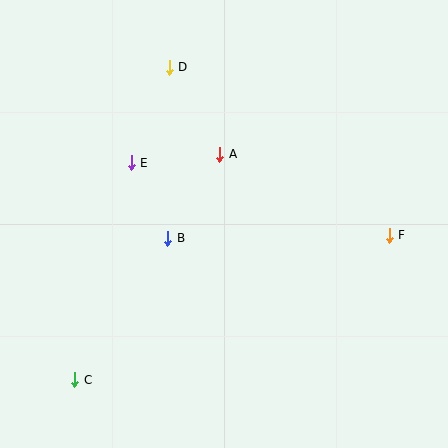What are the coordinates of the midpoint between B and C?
The midpoint between B and C is at (121, 309).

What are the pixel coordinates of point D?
Point D is at (169, 67).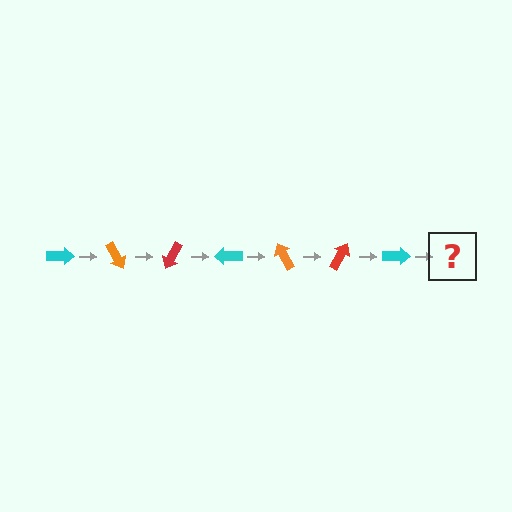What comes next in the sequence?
The next element should be an orange arrow, rotated 420 degrees from the start.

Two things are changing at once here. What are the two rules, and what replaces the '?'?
The two rules are that it rotates 60 degrees each step and the color cycles through cyan, orange, and red. The '?' should be an orange arrow, rotated 420 degrees from the start.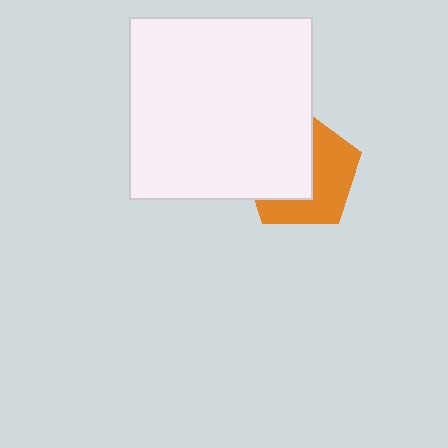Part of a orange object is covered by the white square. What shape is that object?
It is a pentagon.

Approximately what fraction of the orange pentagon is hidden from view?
Roughly 51% of the orange pentagon is hidden behind the white square.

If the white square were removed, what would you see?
You would see the complete orange pentagon.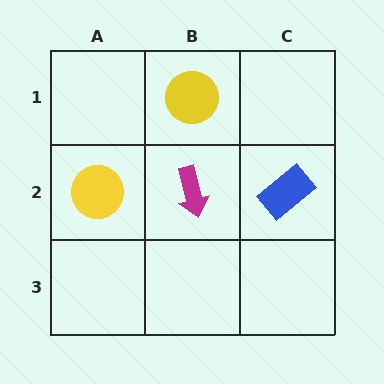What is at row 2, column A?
A yellow circle.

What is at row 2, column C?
A blue rectangle.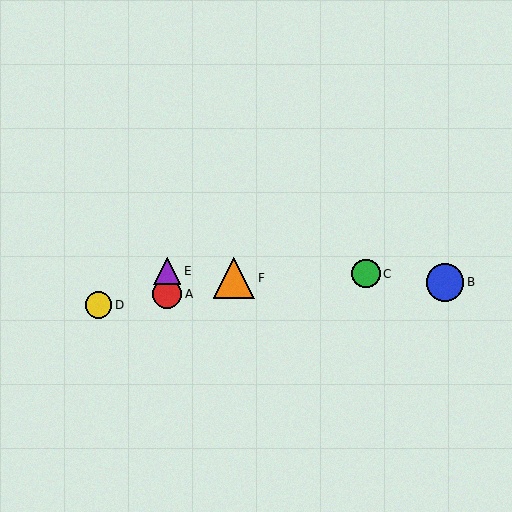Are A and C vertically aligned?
No, A is at x≈167 and C is at x≈366.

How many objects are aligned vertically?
2 objects (A, E) are aligned vertically.